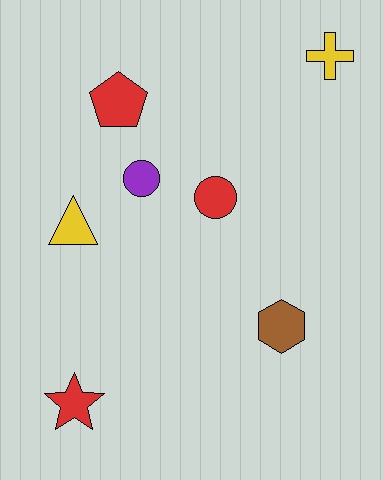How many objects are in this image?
There are 7 objects.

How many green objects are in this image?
There are no green objects.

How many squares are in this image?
There are no squares.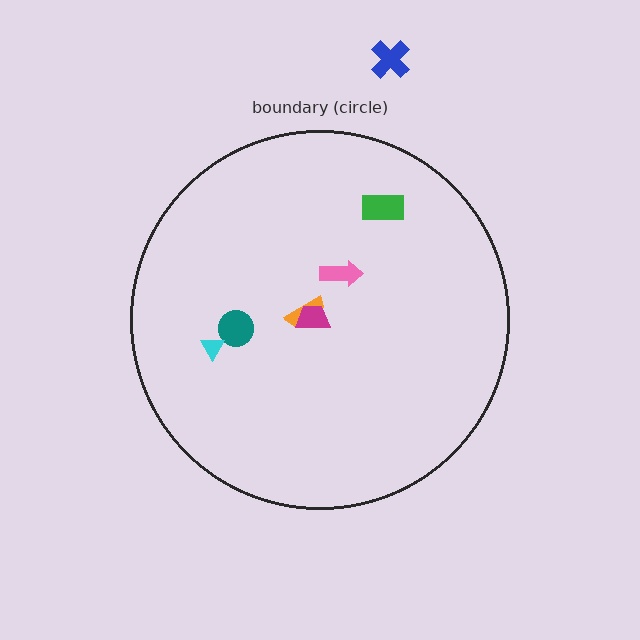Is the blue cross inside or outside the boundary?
Outside.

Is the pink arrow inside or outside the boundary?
Inside.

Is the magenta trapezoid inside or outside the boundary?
Inside.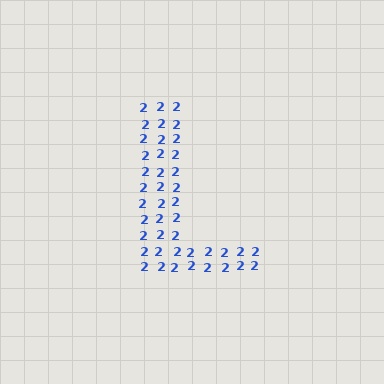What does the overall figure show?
The overall figure shows the letter L.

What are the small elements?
The small elements are digit 2's.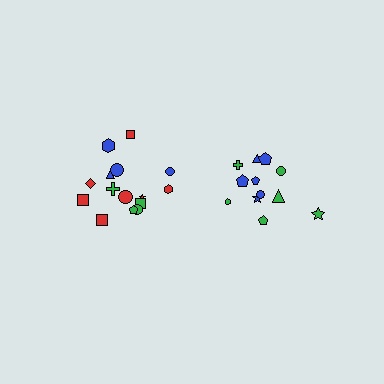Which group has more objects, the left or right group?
The left group.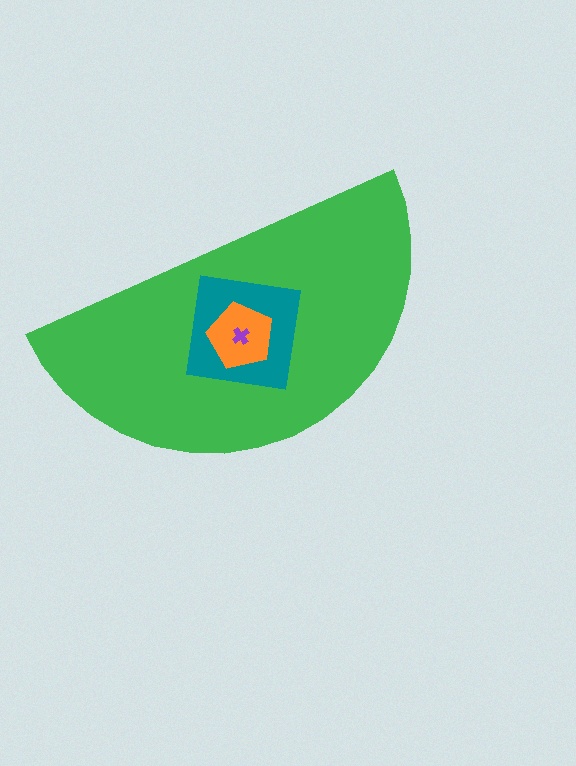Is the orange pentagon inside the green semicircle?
Yes.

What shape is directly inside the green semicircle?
The teal square.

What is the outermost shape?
The green semicircle.